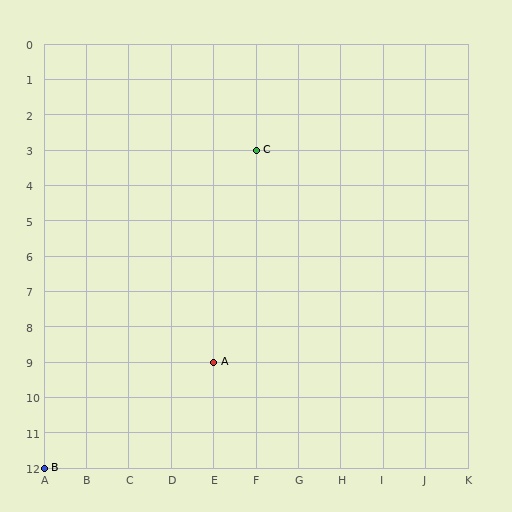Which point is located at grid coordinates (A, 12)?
Point B is at (A, 12).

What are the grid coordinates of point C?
Point C is at grid coordinates (F, 3).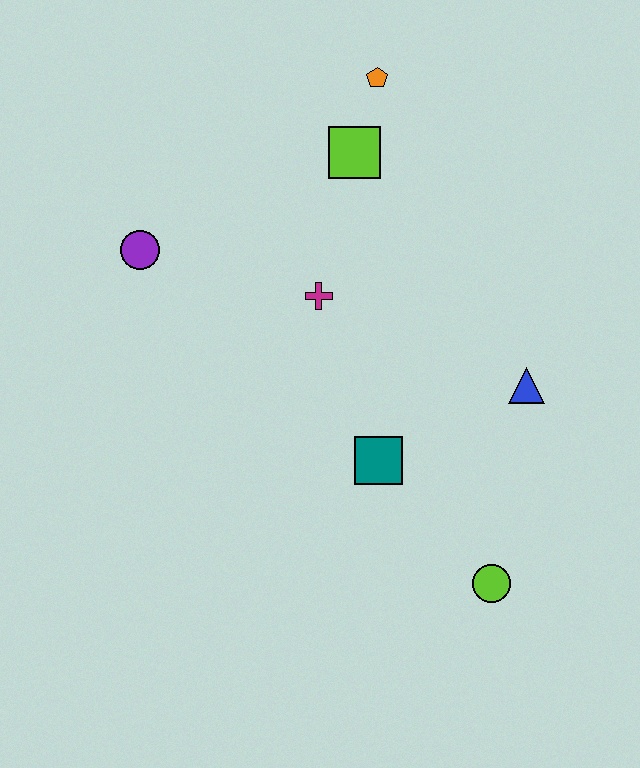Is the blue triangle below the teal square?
No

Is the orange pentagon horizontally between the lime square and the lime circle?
Yes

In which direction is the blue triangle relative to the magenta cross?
The blue triangle is to the right of the magenta cross.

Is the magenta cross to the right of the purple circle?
Yes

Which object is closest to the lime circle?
The teal square is closest to the lime circle.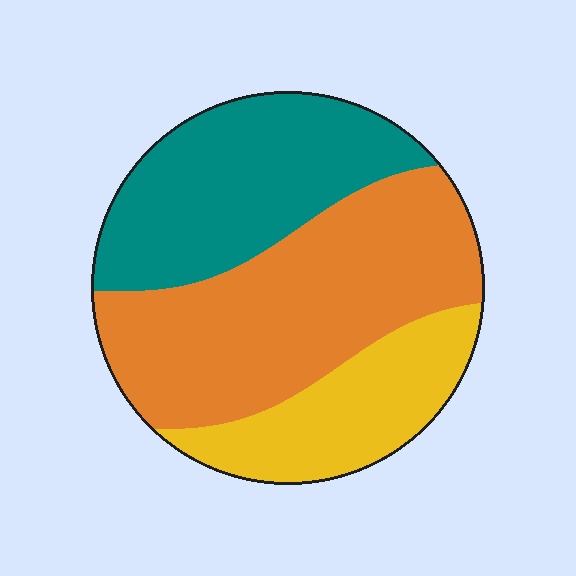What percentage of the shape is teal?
Teal covers about 35% of the shape.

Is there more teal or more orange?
Orange.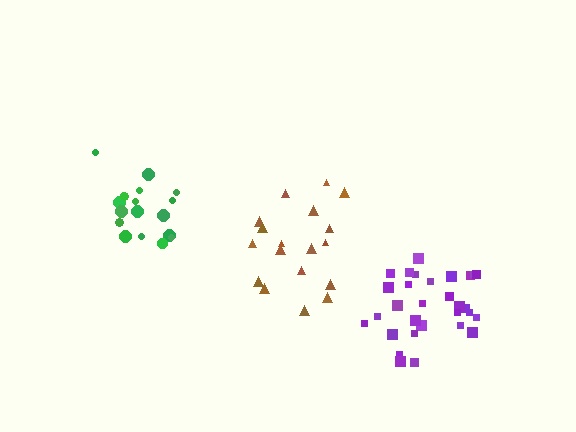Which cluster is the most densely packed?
Purple.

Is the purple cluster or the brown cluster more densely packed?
Purple.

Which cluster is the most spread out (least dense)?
Brown.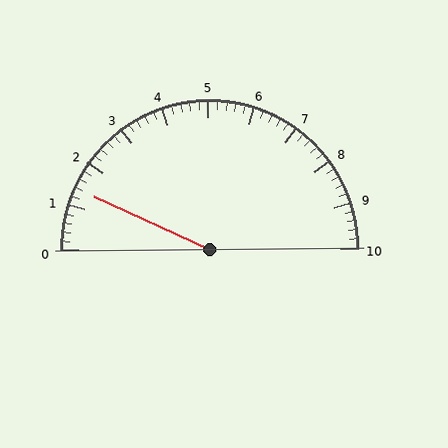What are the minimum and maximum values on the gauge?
The gauge ranges from 0 to 10.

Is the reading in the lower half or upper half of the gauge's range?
The reading is in the lower half of the range (0 to 10).